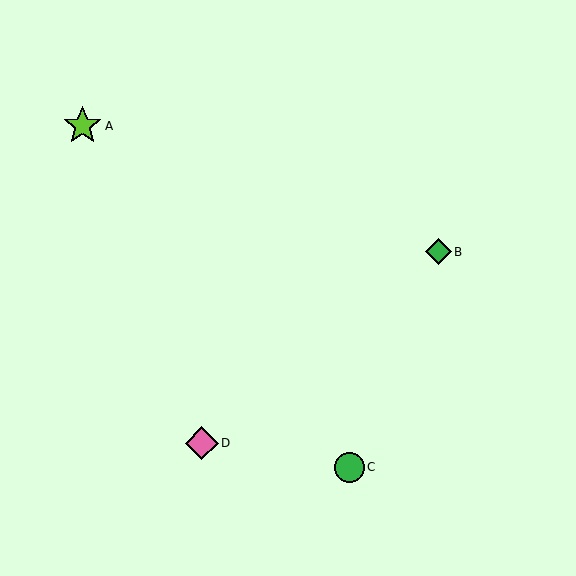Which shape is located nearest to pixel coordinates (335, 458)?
The green circle (labeled C) at (349, 467) is nearest to that location.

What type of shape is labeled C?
Shape C is a green circle.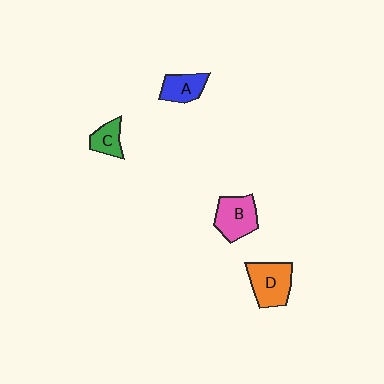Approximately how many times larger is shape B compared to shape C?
Approximately 1.7 times.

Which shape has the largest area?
Shape D (orange).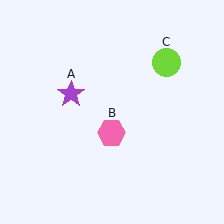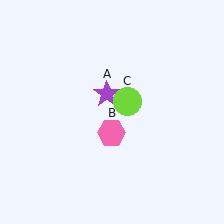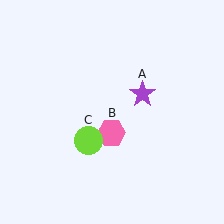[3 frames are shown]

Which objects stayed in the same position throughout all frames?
Pink hexagon (object B) remained stationary.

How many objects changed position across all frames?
2 objects changed position: purple star (object A), lime circle (object C).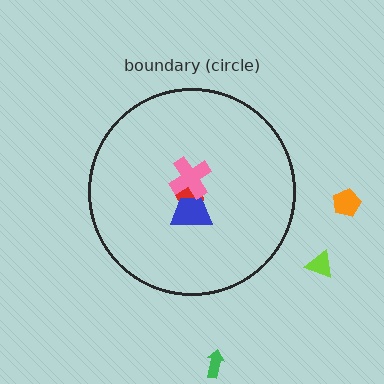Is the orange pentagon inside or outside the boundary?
Outside.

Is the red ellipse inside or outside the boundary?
Inside.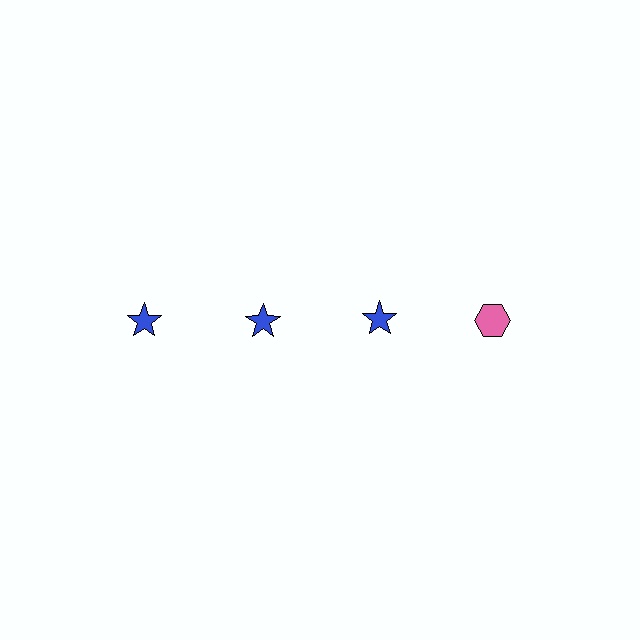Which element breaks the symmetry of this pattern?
The pink hexagon in the top row, second from right column breaks the symmetry. All other shapes are blue stars.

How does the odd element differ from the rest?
It differs in both color (pink instead of blue) and shape (hexagon instead of star).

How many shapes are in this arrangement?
There are 4 shapes arranged in a grid pattern.